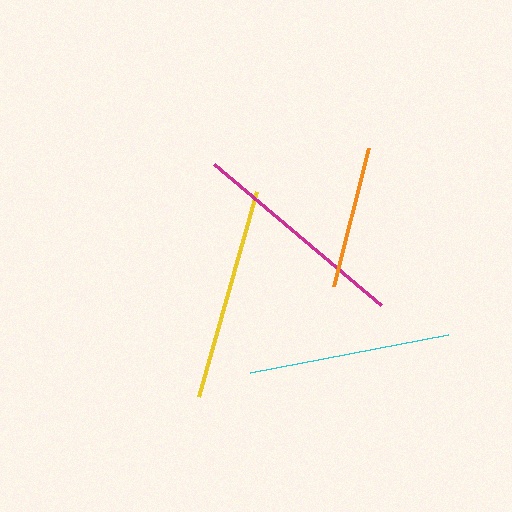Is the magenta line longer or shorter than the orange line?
The magenta line is longer than the orange line.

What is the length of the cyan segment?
The cyan segment is approximately 202 pixels long.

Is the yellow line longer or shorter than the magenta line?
The magenta line is longer than the yellow line.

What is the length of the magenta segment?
The magenta segment is approximately 219 pixels long.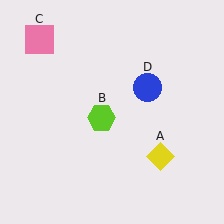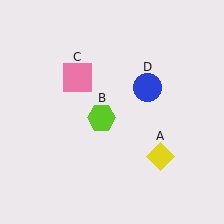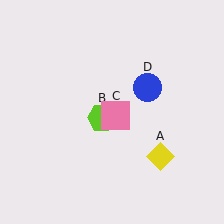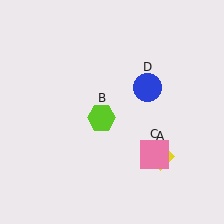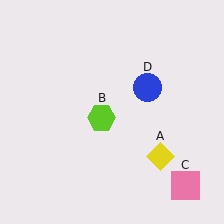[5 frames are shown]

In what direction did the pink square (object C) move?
The pink square (object C) moved down and to the right.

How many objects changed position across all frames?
1 object changed position: pink square (object C).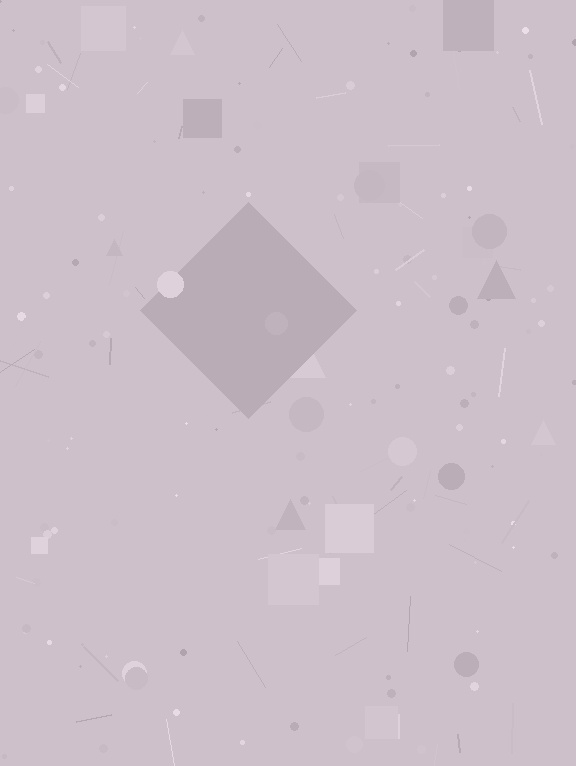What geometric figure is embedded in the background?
A diamond is embedded in the background.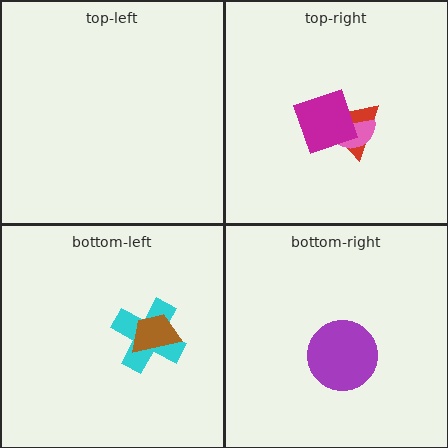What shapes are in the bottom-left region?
The cyan cross, the brown trapezoid.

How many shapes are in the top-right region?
3.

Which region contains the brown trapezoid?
The bottom-left region.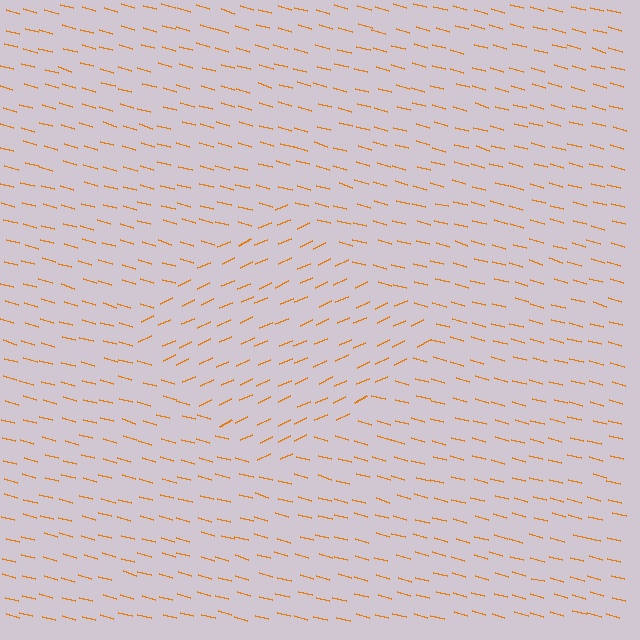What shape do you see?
I see a diamond.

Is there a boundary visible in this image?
Yes, there is a texture boundary formed by a change in line orientation.